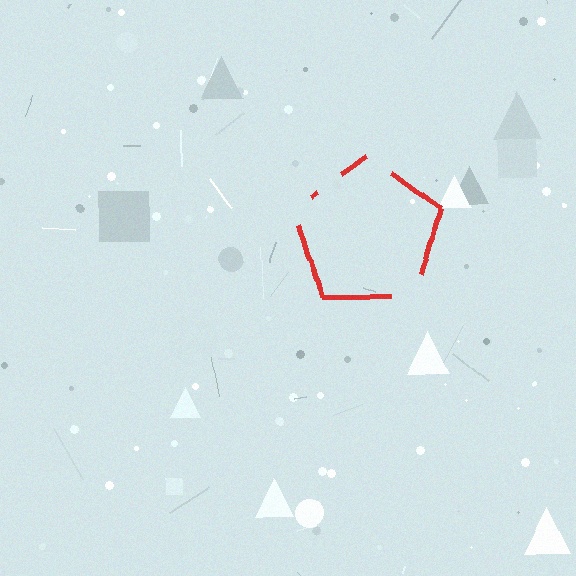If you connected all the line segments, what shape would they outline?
They would outline a pentagon.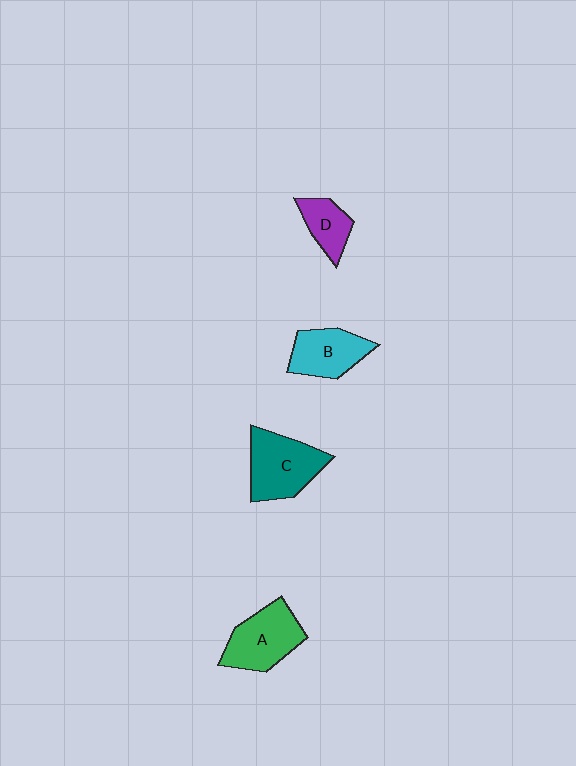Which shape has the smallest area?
Shape D (purple).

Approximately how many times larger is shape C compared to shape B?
Approximately 1.3 times.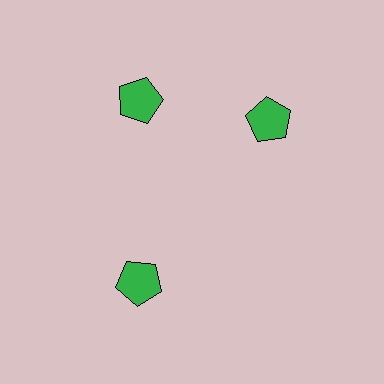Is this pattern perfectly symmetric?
No. The 3 green pentagons are arranged in a ring, but one element near the 3 o'clock position is rotated out of alignment along the ring, breaking the 3-fold rotational symmetry.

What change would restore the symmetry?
The symmetry would be restored by rotating it back into even spacing with its neighbors so that all 3 pentagons sit at equal angles and equal distance from the center.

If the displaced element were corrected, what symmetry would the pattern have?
It would have 3-fold rotational symmetry — the pattern would map onto itself every 120 degrees.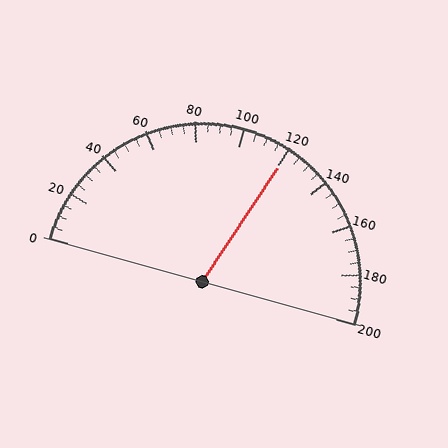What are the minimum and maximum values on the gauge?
The gauge ranges from 0 to 200.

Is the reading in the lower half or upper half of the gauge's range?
The reading is in the upper half of the range (0 to 200).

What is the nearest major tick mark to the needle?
The nearest major tick mark is 120.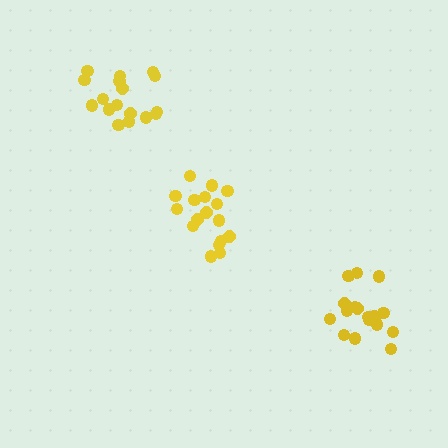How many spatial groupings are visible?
There are 3 spatial groupings.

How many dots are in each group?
Group 1: 17 dots, Group 2: 17 dots, Group 3: 17 dots (51 total).